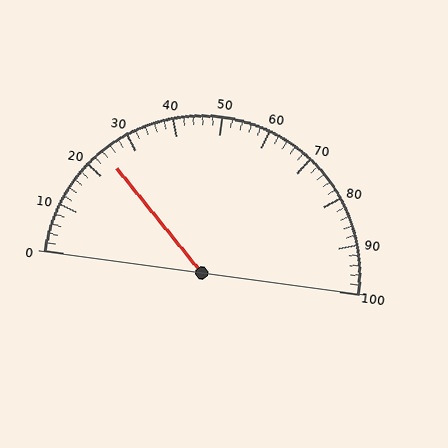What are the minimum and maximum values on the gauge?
The gauge ranges from 0 to 100.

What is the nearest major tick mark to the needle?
The nearest major tick mark is 20.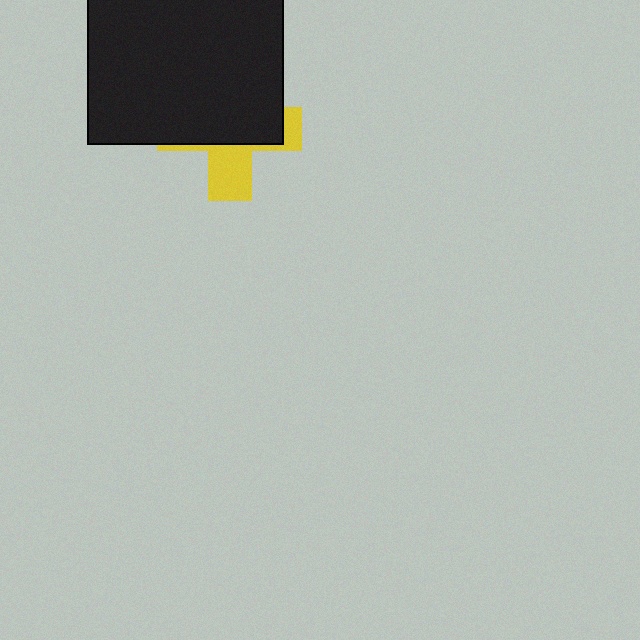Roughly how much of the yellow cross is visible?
A small part of it is visible (roughly 35%).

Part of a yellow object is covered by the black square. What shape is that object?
It is a cross.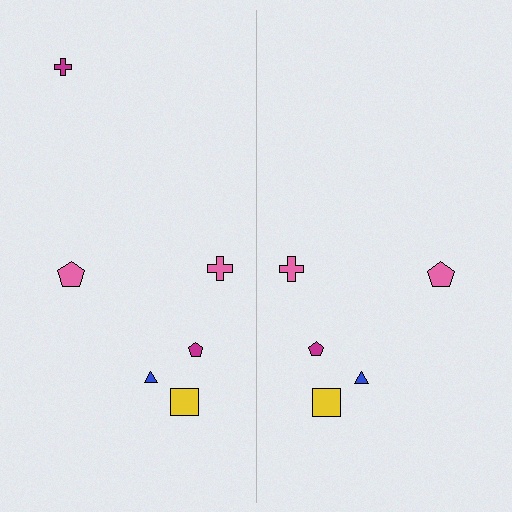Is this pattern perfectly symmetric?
No, the pattern is not perfectly symmetric. A magenta cross is missing from the right side.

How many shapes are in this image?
There are 11 shapes in this image.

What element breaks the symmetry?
A magenta cross is missing from the right side.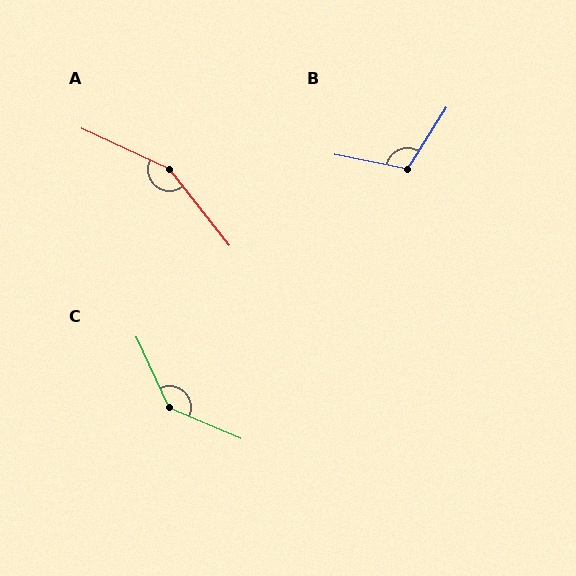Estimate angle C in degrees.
Approximately 138 degrees.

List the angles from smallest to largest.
B (111°), C (138°), A (153°).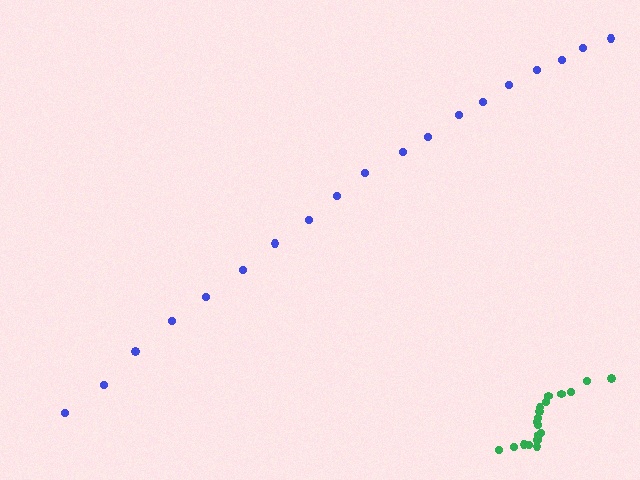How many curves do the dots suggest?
There are 2 distinct paths.